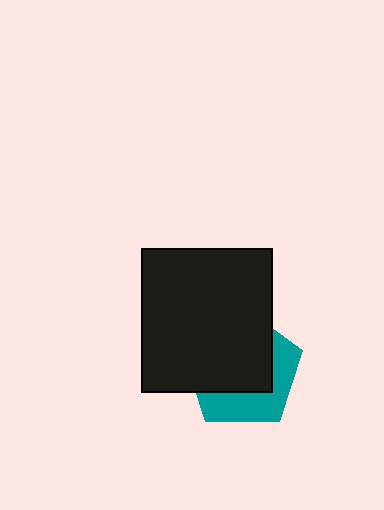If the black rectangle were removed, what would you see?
You would see the complete teal pentagon.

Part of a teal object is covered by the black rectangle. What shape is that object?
It is a pentagon.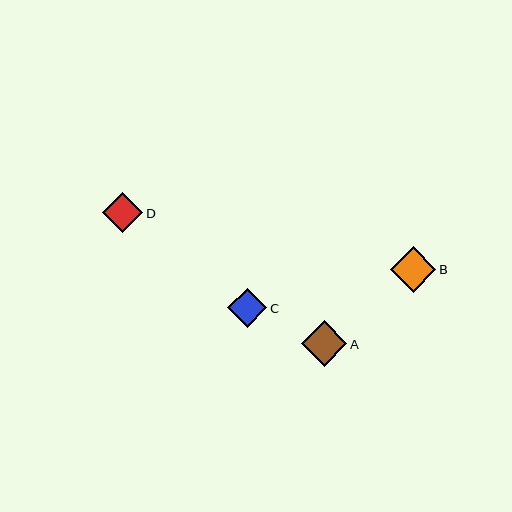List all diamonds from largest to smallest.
From largest to smallest: A, B, D, C.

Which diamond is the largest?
Diamond A is the largest with a size of approximately 46 pixels.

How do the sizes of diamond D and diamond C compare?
Diamond D and diamond C are approximately the same size.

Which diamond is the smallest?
Diamond C is the smallest with a size of approximately 39 pixels.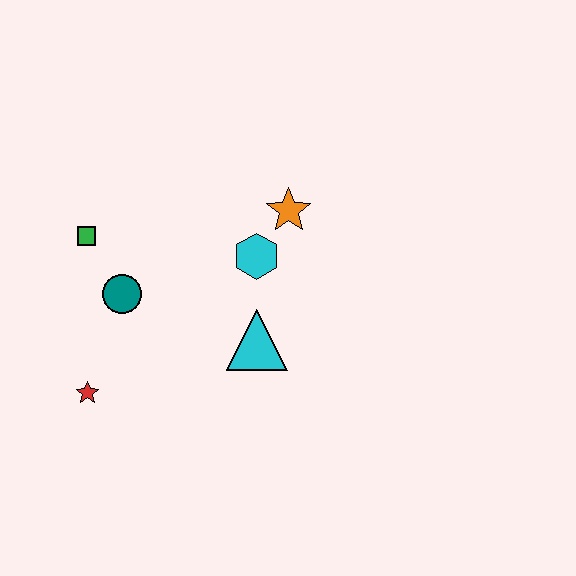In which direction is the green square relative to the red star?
The green square is above the red star.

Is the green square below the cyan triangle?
No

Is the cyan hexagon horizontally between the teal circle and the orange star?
Yes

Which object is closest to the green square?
The teal circle is closest to the green square.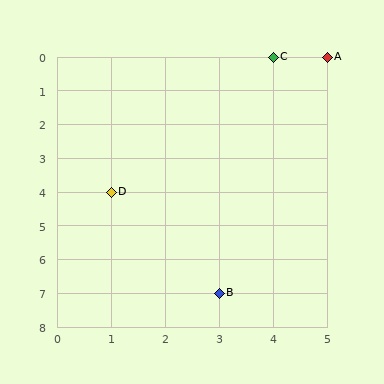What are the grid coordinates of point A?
Point A is at grid coordinates (5, 0).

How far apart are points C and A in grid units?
Points C and A are 1 column apart.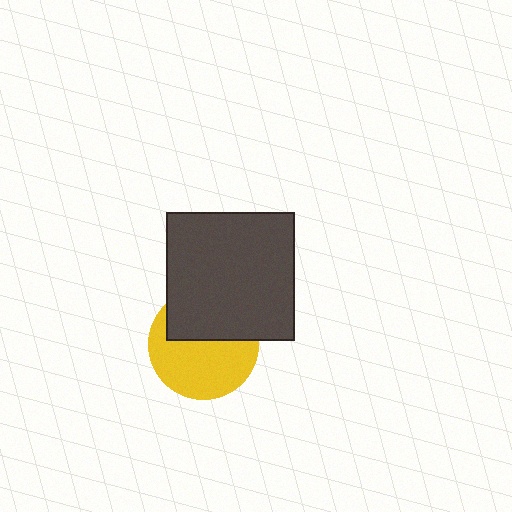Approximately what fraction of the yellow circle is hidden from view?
Roughly 42% of the yellow circle is hidden behind the dark gray square.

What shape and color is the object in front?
The object in front is a dark gray square.